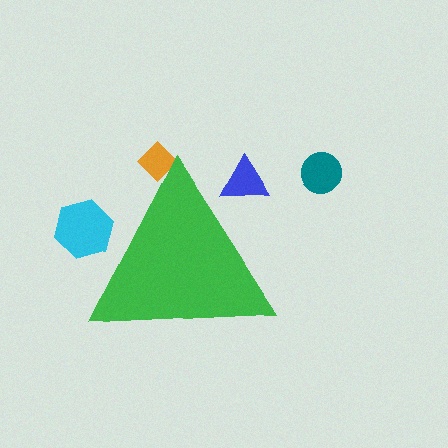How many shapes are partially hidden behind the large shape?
3 shapes are partially hidden.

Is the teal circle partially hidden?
No, the teal circle is fully visible.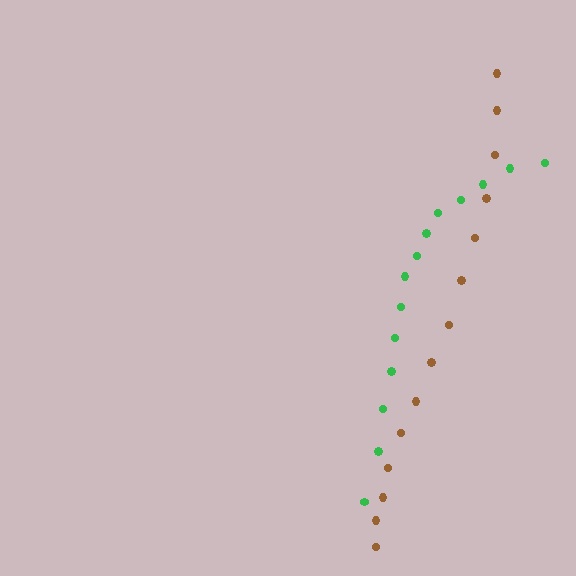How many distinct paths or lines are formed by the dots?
There are 2 distinct paths.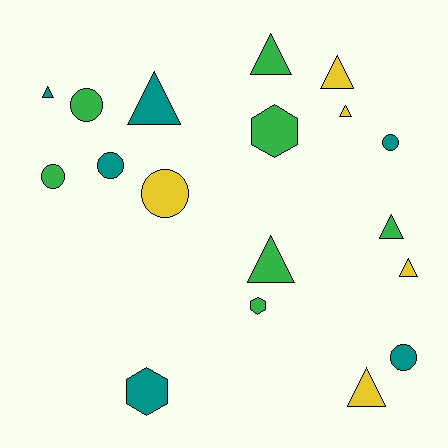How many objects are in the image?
There are 18 objects.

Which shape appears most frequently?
Triangle, with 9 objects.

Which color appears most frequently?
Green, with 7 objects.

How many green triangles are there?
There are 3 green triangles.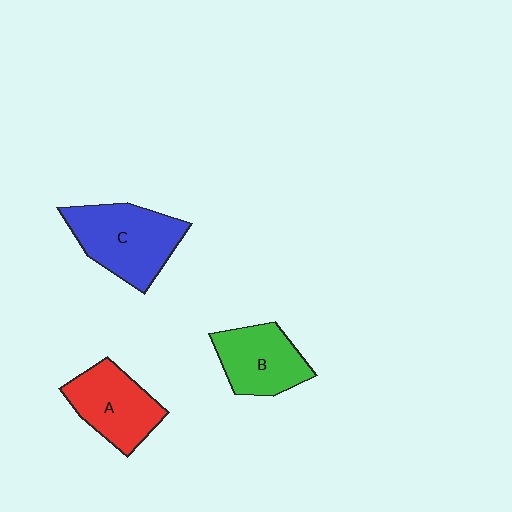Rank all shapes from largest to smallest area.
From largest to smallest: C (blue), A (red), B (green).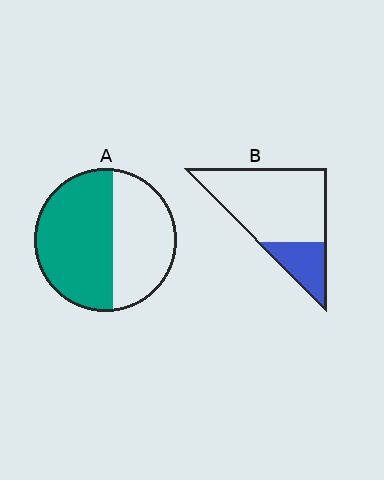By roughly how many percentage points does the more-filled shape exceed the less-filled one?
By roughly 35 percentage points (A over B).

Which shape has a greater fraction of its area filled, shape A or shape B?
Shape A.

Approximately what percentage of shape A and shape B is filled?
A is approximately 55% and B is approximately 25%.